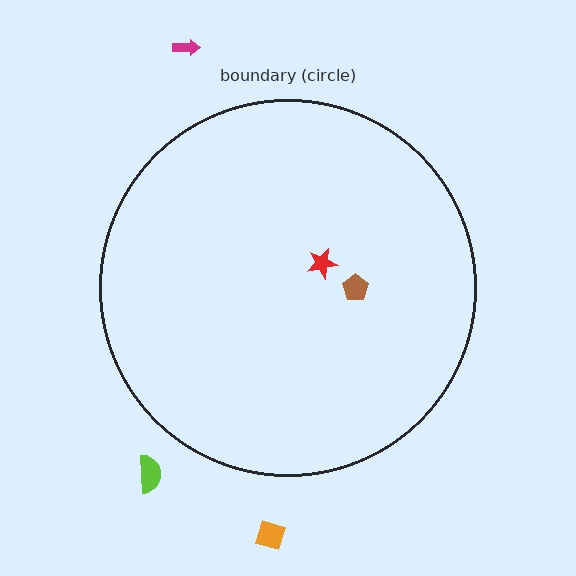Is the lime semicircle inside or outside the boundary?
Outside.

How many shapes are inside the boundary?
2 inside, 3 outside.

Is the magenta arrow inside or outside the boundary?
Outside.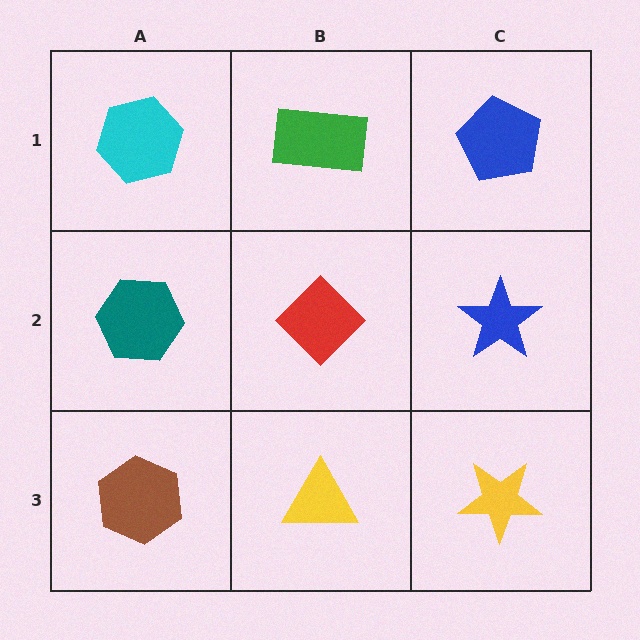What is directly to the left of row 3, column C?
A yellow triangle.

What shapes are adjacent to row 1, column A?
A teal hexagon (row 2, column A), a green rectangle (row 1, column B).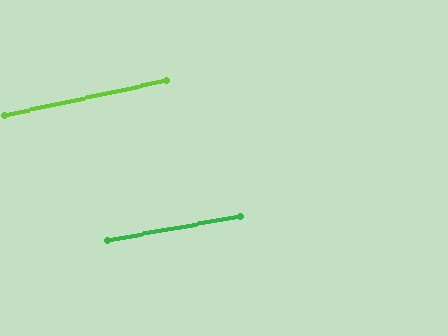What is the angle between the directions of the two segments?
Approximately 2 degrees.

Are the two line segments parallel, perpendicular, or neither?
Parallel — their directions differ by only 1.7°.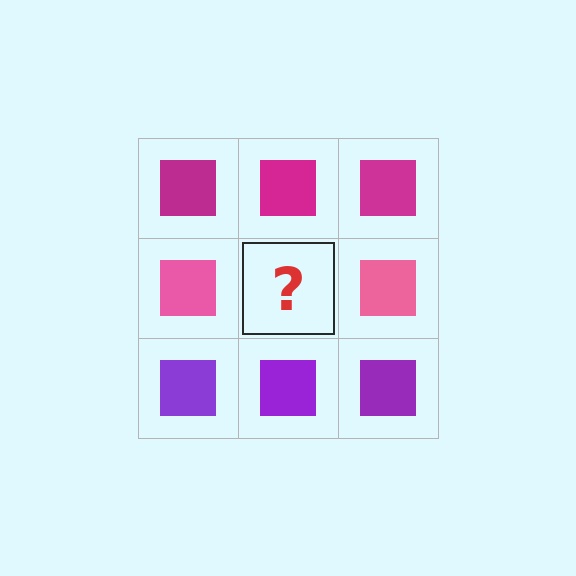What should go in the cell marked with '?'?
The missing cell should contain a pink square.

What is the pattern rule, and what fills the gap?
The rule is that each row has a consistent color. The gap should be filled with a pink square.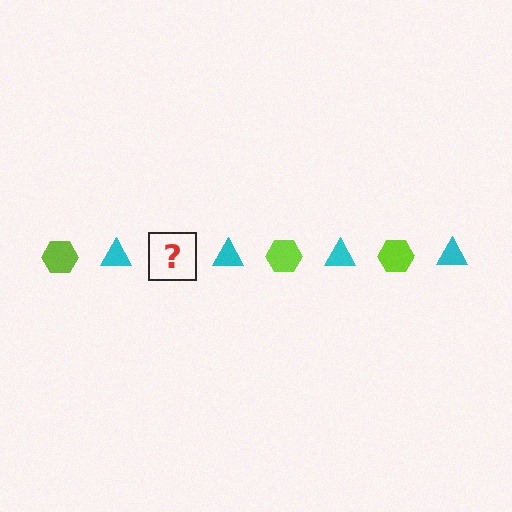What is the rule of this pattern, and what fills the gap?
The rule is that the pattern alternates between lime hexagon and cyan triangle. The gap should be filled with a lime hexagon.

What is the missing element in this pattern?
The missing element is a lime hexagon.